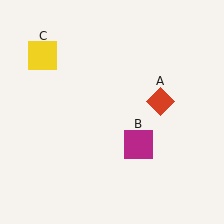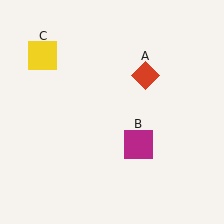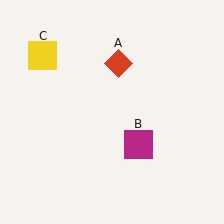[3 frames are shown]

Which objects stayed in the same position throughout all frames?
Magenta square (object B) and yellow square (object C) remained stationary.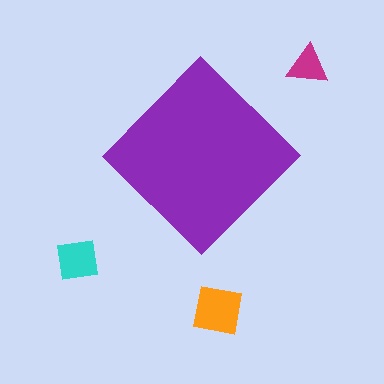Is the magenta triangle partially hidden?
No, the magenta triangle is fully visible.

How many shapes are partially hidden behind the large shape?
0 shapes are partially hidden.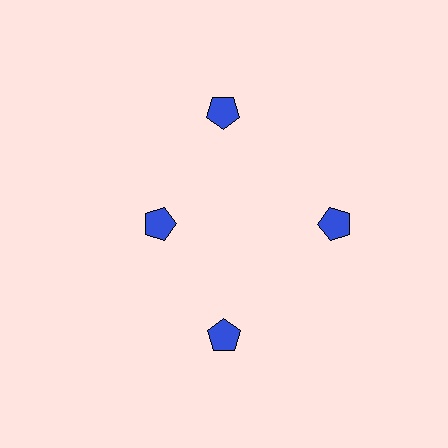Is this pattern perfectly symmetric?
No. The 4 blue pentagons are arranged in a ring, but one element near the 9 o'clock position is pulled inward toward the center, breaking the 4-fold rotational symmetry.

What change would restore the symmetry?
The symmetry would be restored by moving it outward, back onto the ring so that all 4 pentagons sit at equal angles and equal distance from the center.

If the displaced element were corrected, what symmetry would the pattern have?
It would have 4-fold rotational symmetry — the pattern would map onto itself every 90 degrees.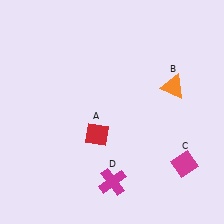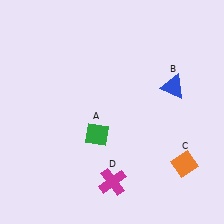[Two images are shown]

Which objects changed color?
A changed from red to green. B changed from orange to blue. C changed from magenta to orange.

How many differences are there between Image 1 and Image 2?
There are 3 differences between the two images.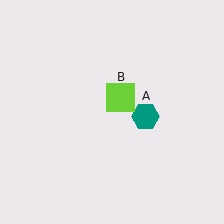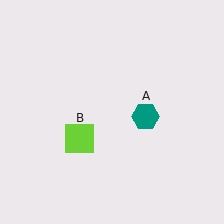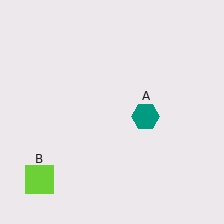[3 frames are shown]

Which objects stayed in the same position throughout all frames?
Teal hexagon (object A) remained stationary.